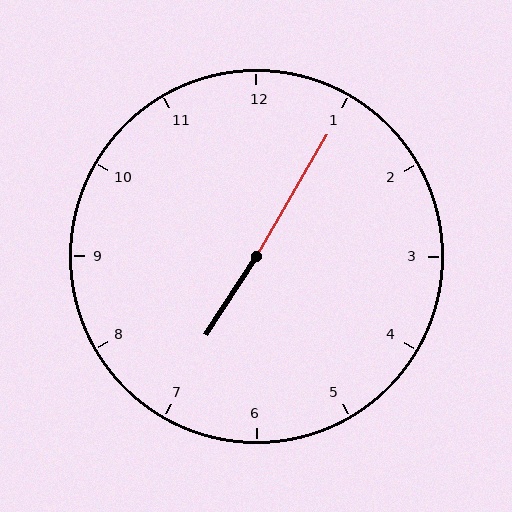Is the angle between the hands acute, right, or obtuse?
It is obtuse.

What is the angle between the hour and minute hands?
Approximately 178 degrees.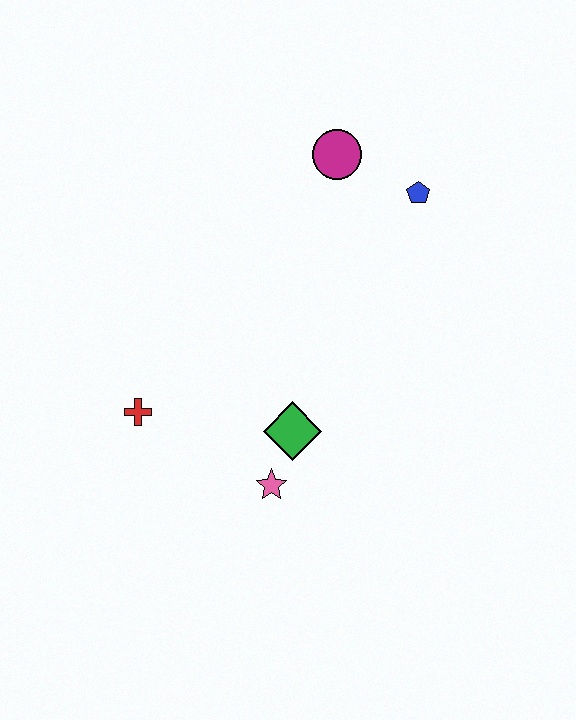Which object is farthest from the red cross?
The blue pentagon is farthest from the red cross.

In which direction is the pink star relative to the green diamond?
The pink star is below the green diamond.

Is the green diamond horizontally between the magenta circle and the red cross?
Yes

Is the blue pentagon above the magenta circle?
No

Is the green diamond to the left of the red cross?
No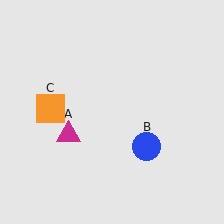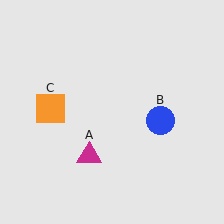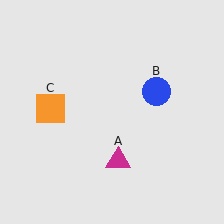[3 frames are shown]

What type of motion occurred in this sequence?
The magenta triangle (object A), blue circle (object B) rotated counterclockwise around the center of the scene.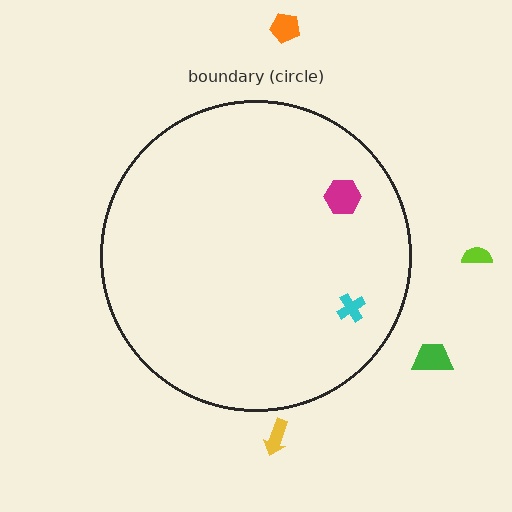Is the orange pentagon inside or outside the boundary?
Outside.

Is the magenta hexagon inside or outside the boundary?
Inside.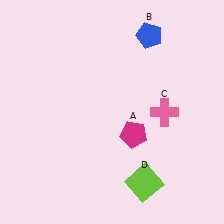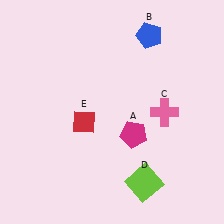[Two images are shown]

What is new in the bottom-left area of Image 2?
A red diamond (E) was added in the bottom-left area of Image 2.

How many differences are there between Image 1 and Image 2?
There is 1 difference between the two images.